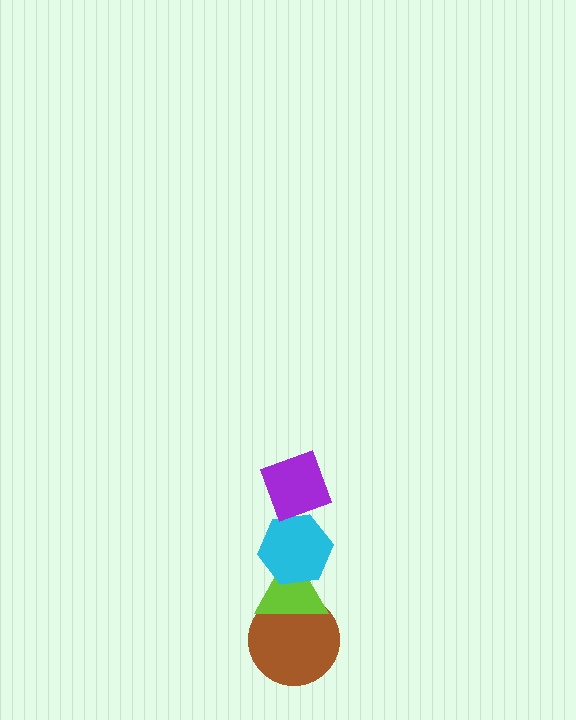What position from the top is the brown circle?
The brown circle is 4th from the top.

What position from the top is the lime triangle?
The lime triangle is 3rd from the top.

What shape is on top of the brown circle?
The lime triangle is on top of the brown circle.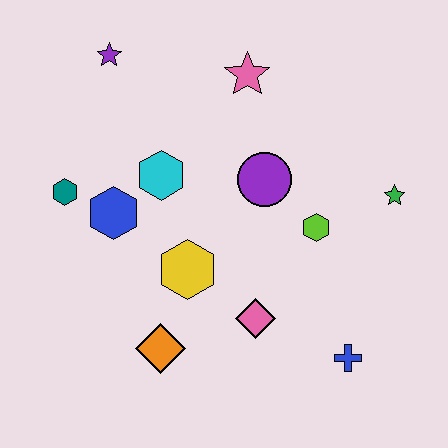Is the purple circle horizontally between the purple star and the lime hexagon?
Yes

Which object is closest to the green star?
The lime hexagon is closest to the green star.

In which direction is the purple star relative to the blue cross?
The purple star is above the blue cross.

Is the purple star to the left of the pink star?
Yes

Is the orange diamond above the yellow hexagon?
No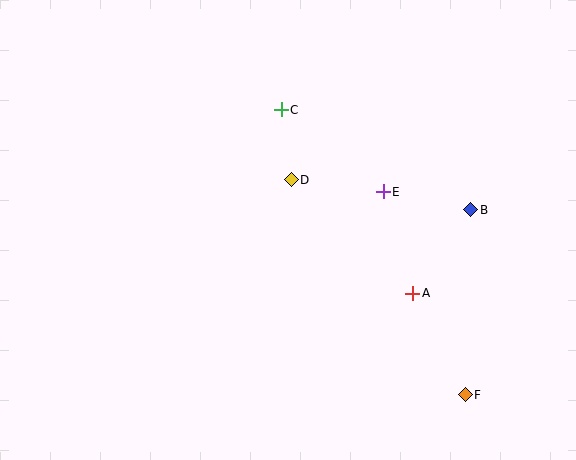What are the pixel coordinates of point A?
Point A is at (413, 293).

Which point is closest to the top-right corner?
Point B is closest to the top-right corner.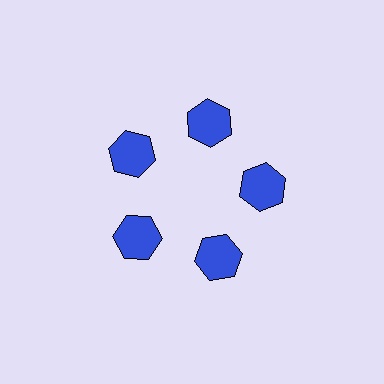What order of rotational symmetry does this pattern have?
This pattern has 5-fold rotational symmetry.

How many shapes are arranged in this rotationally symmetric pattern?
There are 5 shapes, arranged in 5 groups of 1.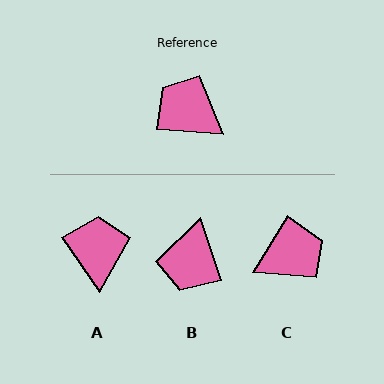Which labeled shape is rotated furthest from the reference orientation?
C, about 118 degrees away.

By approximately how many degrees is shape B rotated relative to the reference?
Approximately 112 degrees counter-clockwise.